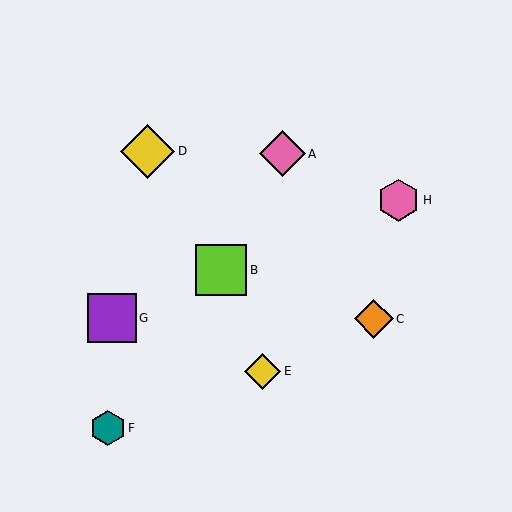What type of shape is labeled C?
Shape C is an orange diamond.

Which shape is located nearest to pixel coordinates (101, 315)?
The purple square (labeled G) at (112, 318) is nearest to that location.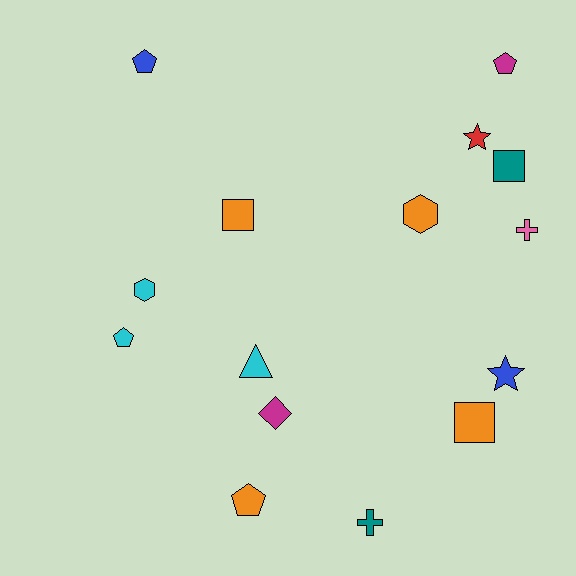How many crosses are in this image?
There are 2 crosses.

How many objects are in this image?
There are 15 objects.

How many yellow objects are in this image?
There are no yellow objects.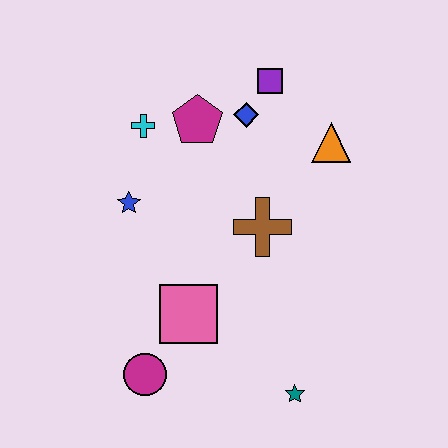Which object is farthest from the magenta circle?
The purple square is farthest from the magenta circle.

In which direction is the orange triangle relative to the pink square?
The orange triangle is above the pink square.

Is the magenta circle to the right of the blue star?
Yes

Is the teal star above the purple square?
No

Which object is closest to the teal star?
The pink square is closest to the teal star.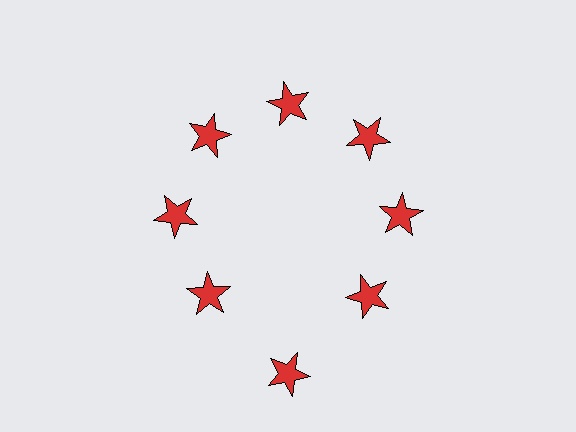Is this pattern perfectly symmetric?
No. The 8 red stars are arranged in a ring, but one element near the 6 o'clock position is pushed outward from the center, breaking the 8-fold rotational symmetry.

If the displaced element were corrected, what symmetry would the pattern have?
It would have 8-fold rotational symmetry — the pattern would map onto itself every 45 degrees.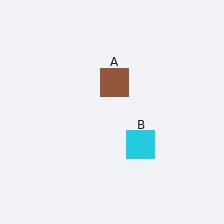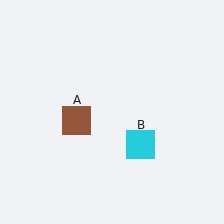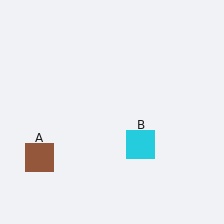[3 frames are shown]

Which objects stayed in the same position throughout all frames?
Cyan square (object B) remained stationary.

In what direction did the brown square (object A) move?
The brown square (object A) moved down and to the left.